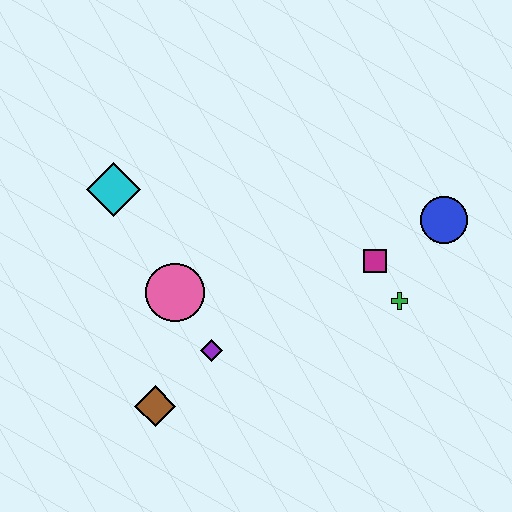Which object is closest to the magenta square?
The green cross is closest to the magenta square.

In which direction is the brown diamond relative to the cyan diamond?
The brown diamond is below the cyan diamond.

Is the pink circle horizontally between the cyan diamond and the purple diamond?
Yes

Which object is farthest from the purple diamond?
The blue circle is farthest from the purple diamond.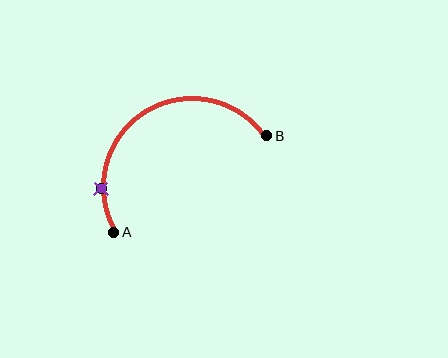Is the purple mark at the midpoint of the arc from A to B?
No. The purple mark lies on the arc but is closer to endpoint A. The arc midpoint would be at the point on the curve equidistant along the arc from both A and B.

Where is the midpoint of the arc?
The arc midpoint is the point on the curve farthest from the straight line joining A and B. It sits above that line.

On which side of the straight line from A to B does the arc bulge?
The arc bulges above the straight line connecting A and B.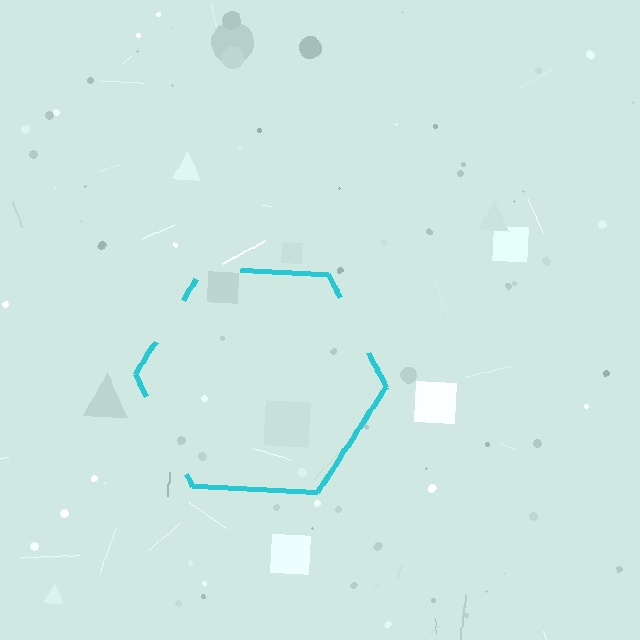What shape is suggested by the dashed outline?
The dashed outline suggests a hexagon.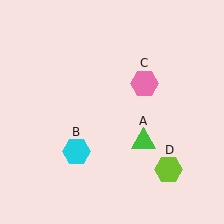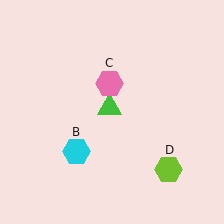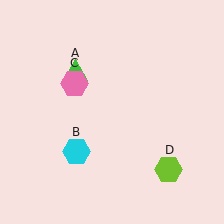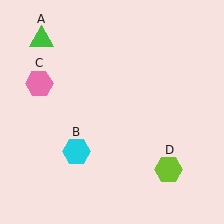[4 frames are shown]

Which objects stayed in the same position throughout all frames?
Cyan hexagon (object B) and lime hexagon (object D) remained stationary.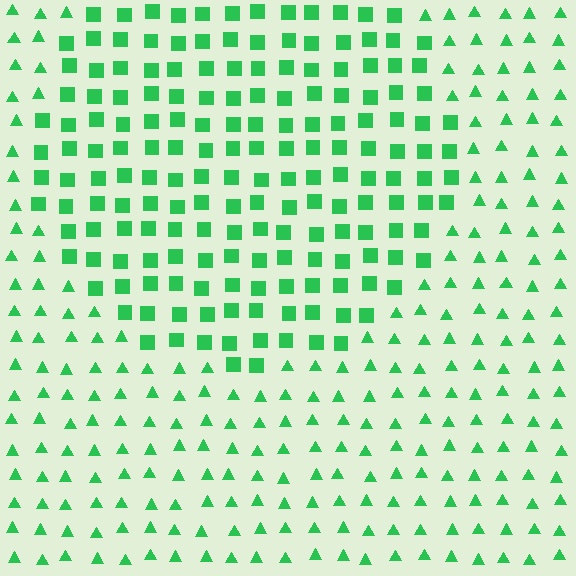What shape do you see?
I see a circle.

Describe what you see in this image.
The image is filled with small green elements arranged in a uniform grid. A circle-shaped region contains squares, while the surrounding area contains triangles. The boundary is defined purely by the change in element shape.